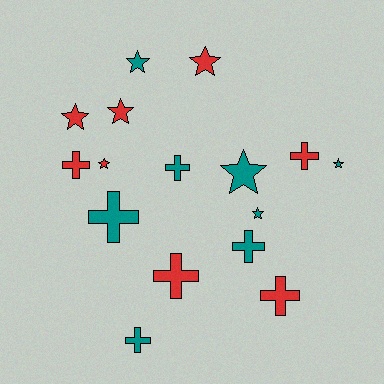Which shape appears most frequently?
Cross, with 8 objects.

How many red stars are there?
There are 4 red stars.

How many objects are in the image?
There are 16 objects.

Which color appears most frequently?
Teal, with 8 objects.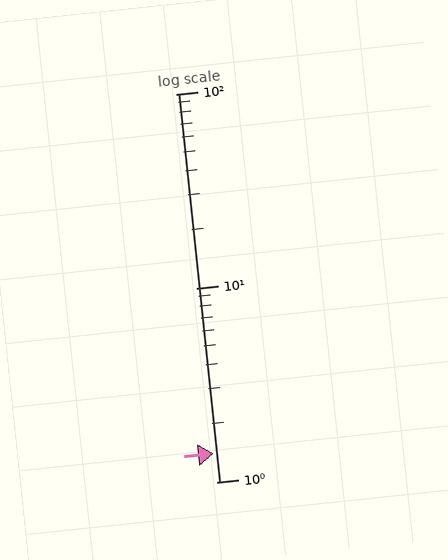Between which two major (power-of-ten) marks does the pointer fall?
The pointer is between 1 and 10.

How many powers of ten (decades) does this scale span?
The scale spans 2 decades, from 1 to 100.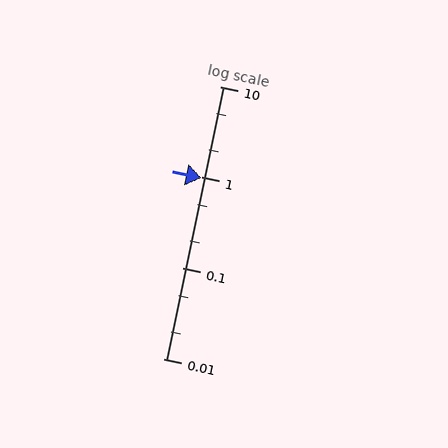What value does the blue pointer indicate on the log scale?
The pointer indicates approximately 0.97.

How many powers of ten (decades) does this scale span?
The scale spans 3 decades, from 0.01 to 10.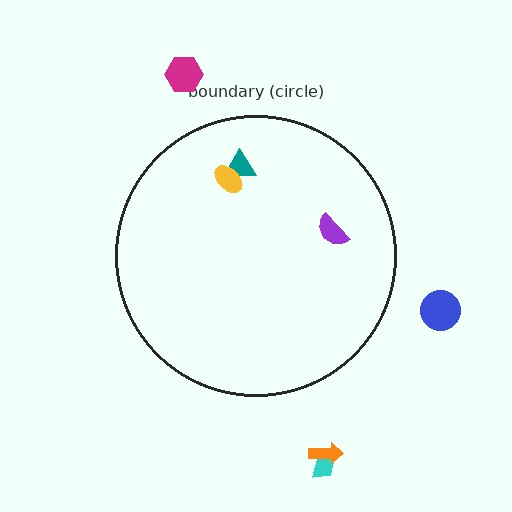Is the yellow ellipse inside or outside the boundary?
Inside.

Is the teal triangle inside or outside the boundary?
Inside.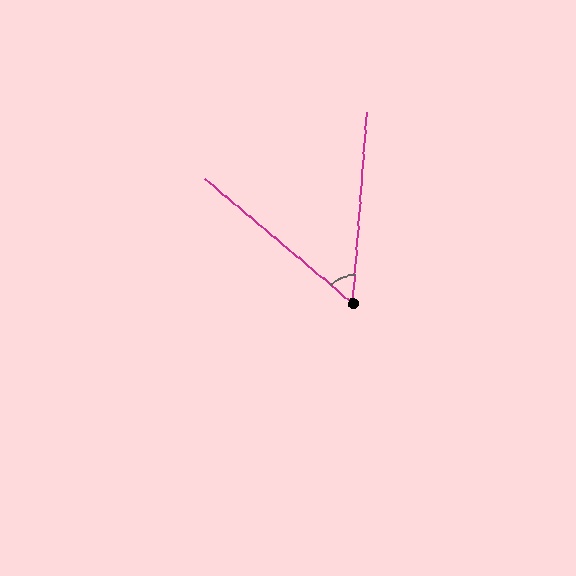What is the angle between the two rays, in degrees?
Approximately 54 degrees.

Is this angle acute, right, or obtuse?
It is acute.